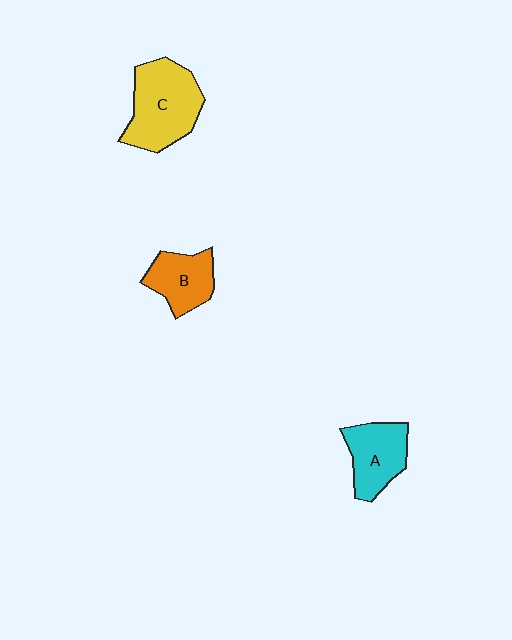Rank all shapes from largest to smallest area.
From largest to smallest: C (yellow), A (cyan), B (orange).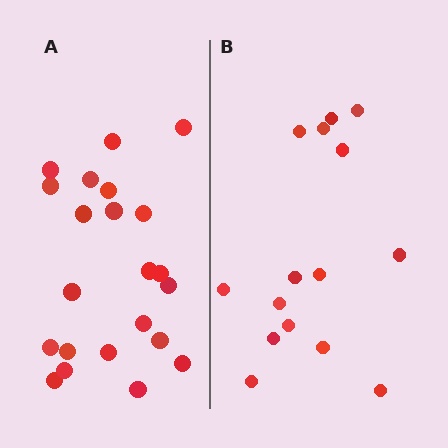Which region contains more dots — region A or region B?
Region A (the left region) has more dots.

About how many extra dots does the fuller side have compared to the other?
Region A has roughly 8 or so more dots than region B.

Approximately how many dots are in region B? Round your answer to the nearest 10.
About 20 dots. (The exact count is 15, which rounds to 20.)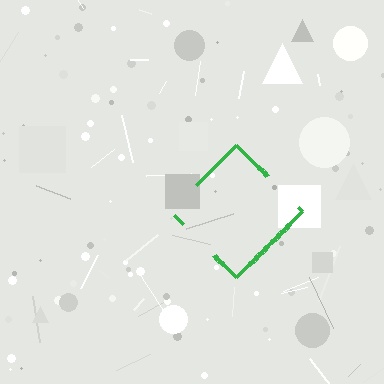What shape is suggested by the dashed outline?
The dashed outline suggests a diamond.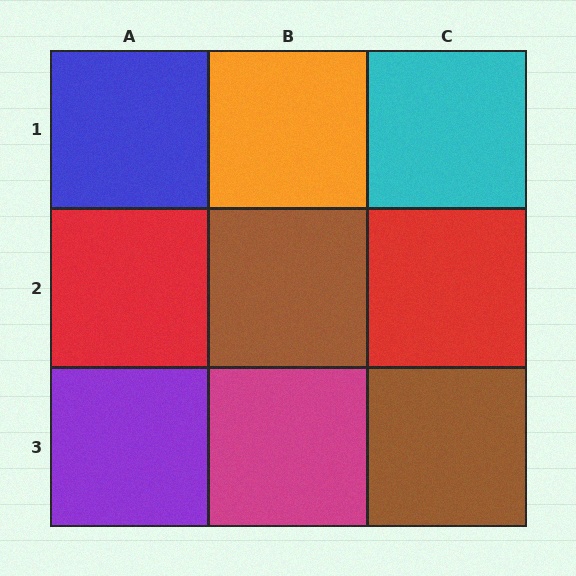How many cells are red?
2 cells are red.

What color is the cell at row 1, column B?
Orange.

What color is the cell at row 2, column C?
Red.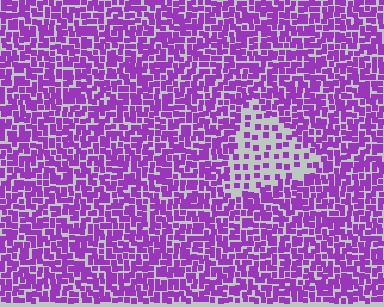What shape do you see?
I see a triangle.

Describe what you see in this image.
The image contains small purple elements arranged at two different densities. A triangle-shaped region is visible where the elements are less densely packed than the surrounding area.